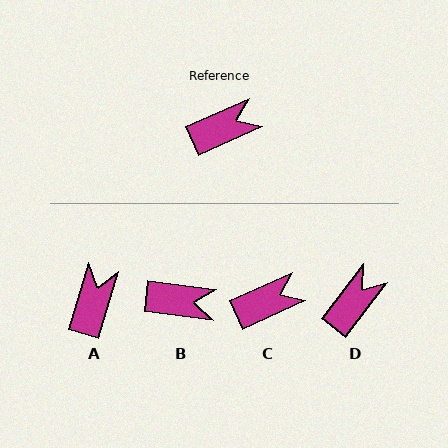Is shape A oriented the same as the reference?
No, it is off by about 49 degrees.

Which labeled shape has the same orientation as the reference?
C.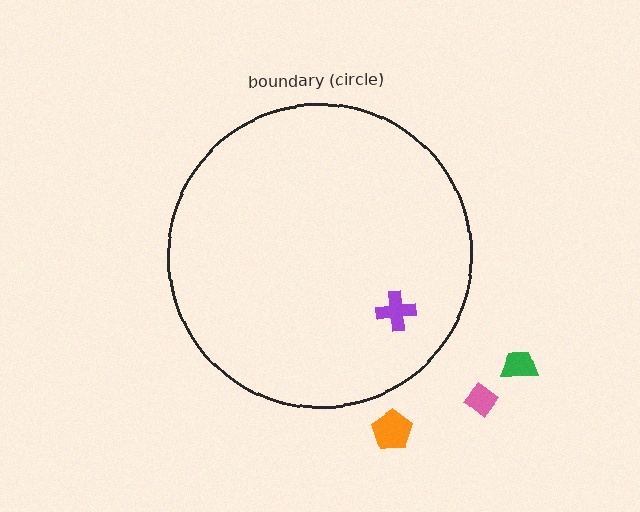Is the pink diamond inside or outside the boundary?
Outside.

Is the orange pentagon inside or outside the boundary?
Outside.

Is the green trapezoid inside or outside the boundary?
Outside.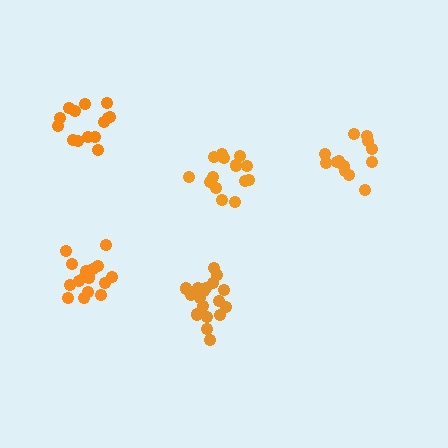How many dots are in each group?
Group 1: 13 dots, Group 2: 19 dots, Group 3: 15 dots, Group 4: 17 dots, Group 5: 14 dots (78 total).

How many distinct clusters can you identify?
There are 5 distinct clusters.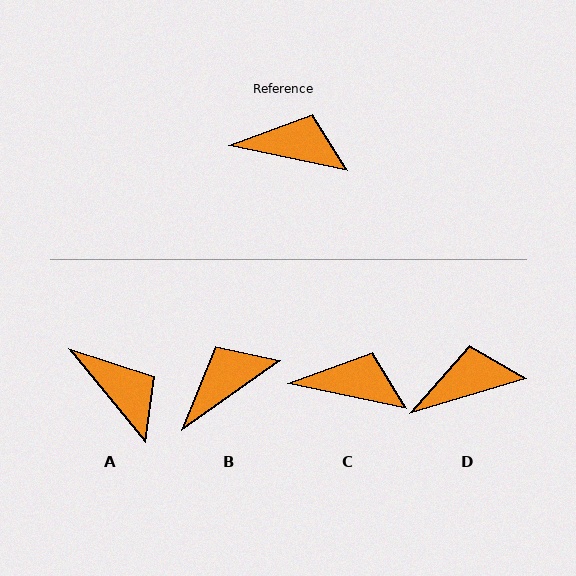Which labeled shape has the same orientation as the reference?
C.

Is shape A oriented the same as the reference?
No, it is off by about 39 degrees.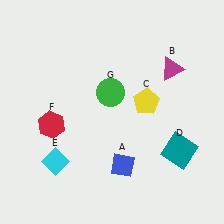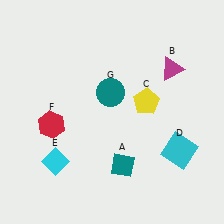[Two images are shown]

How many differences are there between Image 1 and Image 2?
There are 3 differences between the two images.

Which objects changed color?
A changed from blue to teal. D changed from teal to cyan. G changed from green to teal.